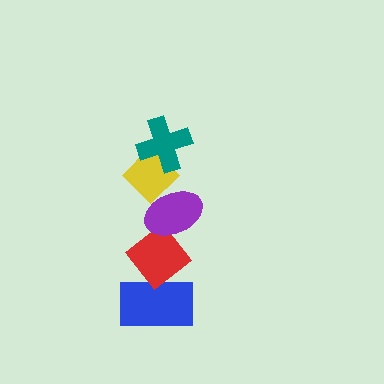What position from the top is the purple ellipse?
The purple ellipse is 3rd from the top.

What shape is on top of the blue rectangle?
The red diamond is on top of the blue rectangle.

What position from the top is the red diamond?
The red diamond is 4th from the top.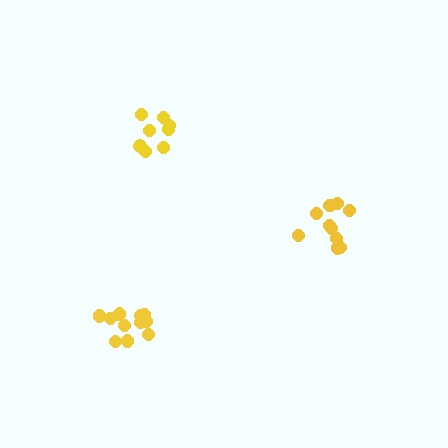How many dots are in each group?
Group 1: 10 dots, Group 2: 11 dots, Group 3: 8 dots (29 total).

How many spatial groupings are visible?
There are 3 spatial groupings.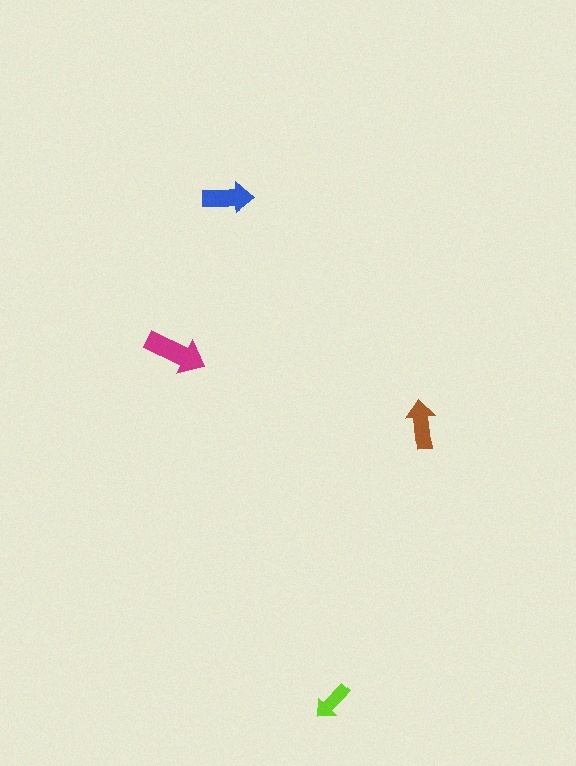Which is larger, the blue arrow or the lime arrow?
The blue one.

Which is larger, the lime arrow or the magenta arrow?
The magenta one.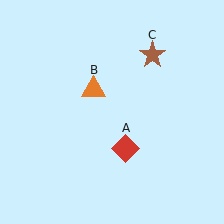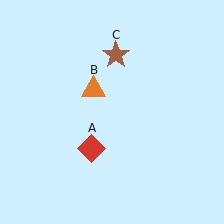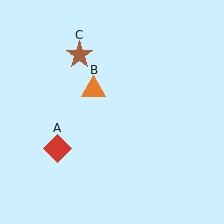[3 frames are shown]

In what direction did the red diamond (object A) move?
The red diamond (object A) moved left.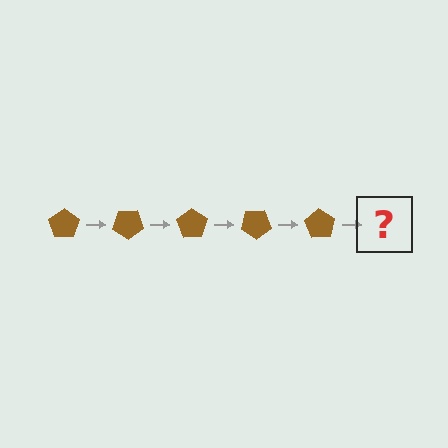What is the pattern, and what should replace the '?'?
The pattern is that the pentagon rotates 35 degrees each step. The '?' should be a brown pentagon rotated 175 degrees.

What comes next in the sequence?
The next element should be a brown pentagon rotated 175 degrees.